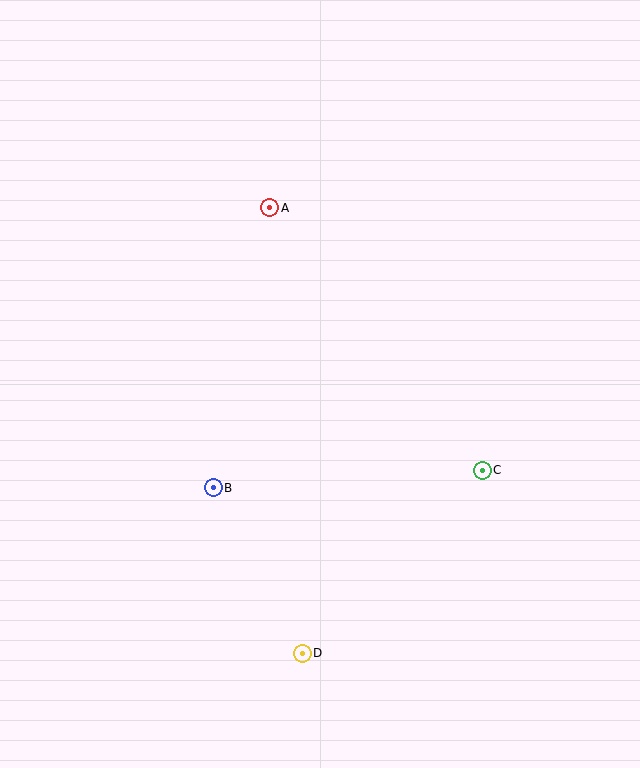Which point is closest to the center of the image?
Point B at (213, 488) is closest to the center.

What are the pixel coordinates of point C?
Point C is at (482, 470).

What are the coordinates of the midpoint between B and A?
The midpoint between B and A is at (241, 348).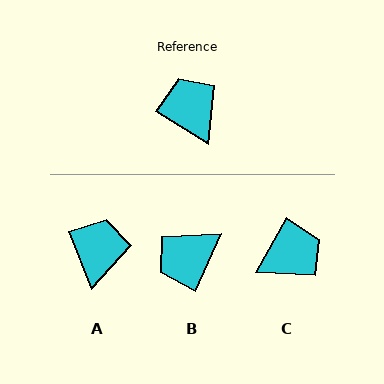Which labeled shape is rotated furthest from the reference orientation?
B, about 98 degrees away.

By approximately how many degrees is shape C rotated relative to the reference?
Approximately 87 degrees clockwise.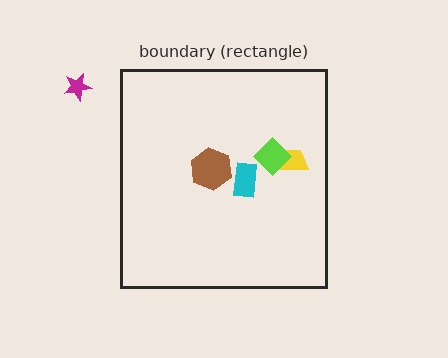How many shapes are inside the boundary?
4 inside, 1 outside.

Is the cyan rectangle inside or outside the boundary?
Inside.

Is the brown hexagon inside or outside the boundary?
Inside.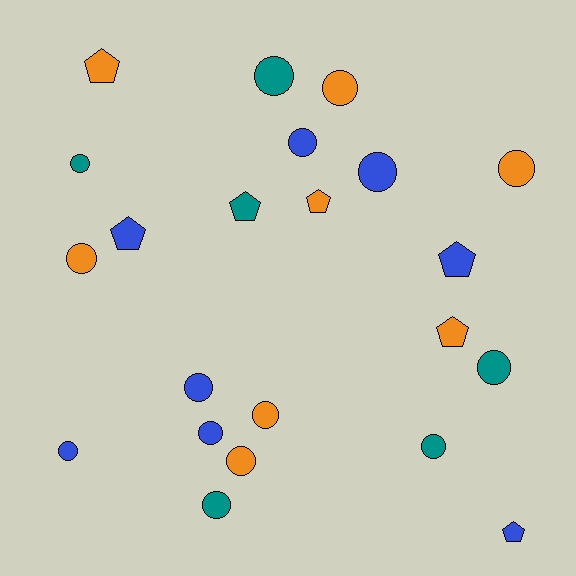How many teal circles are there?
There are 5 teal circles.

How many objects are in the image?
There are 22 objects.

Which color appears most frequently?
Orange, with 8 objects.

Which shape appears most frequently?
Circle, with 15 objects.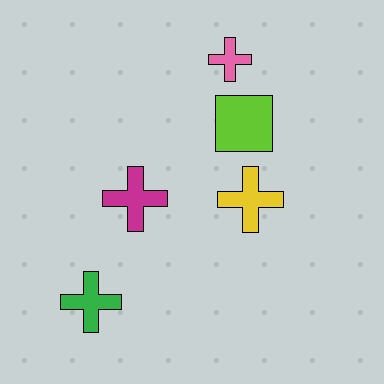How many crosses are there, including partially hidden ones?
There are 4 crosses.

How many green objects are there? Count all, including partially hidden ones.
There is 1 green object.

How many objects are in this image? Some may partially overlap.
There are 5 objects.